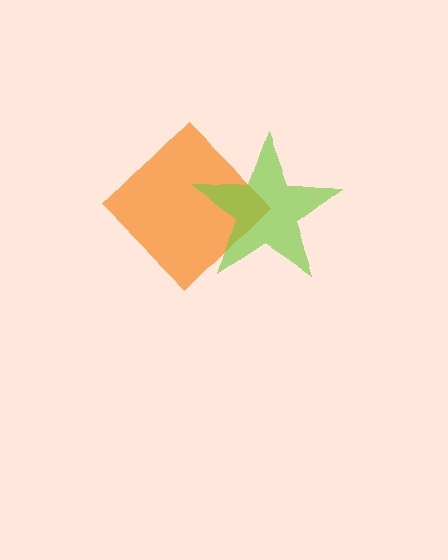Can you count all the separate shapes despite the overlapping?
Yes, there are 2 separate shapes.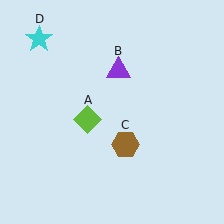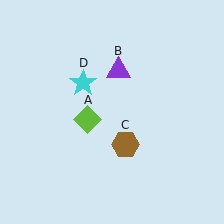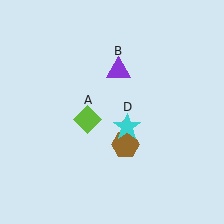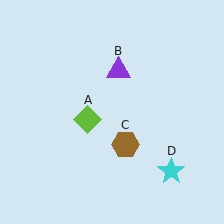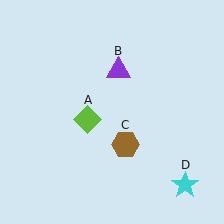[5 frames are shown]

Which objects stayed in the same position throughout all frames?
Lime diamond (object A) and purple triangle (object B) and brown hexagon (object C) remained stationary.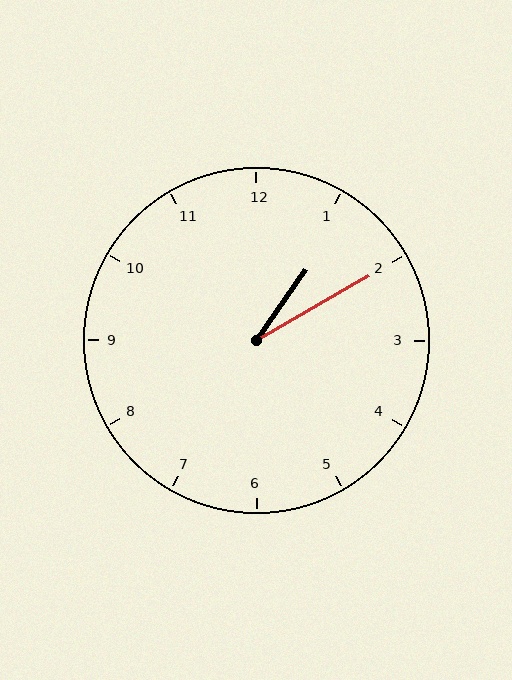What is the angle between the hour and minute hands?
Approximately 25 degrees.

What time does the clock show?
1:10.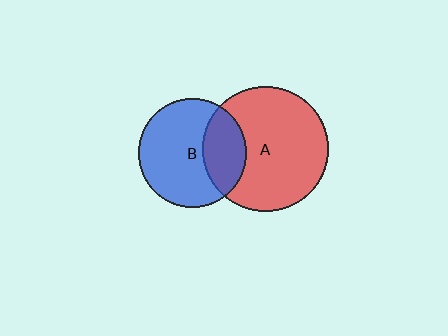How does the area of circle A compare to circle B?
Approximately 1.3 times.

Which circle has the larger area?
Circle A (red).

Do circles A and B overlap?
Yes.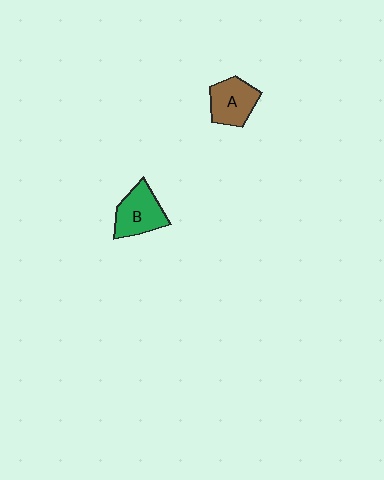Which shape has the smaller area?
Shape A (brown).